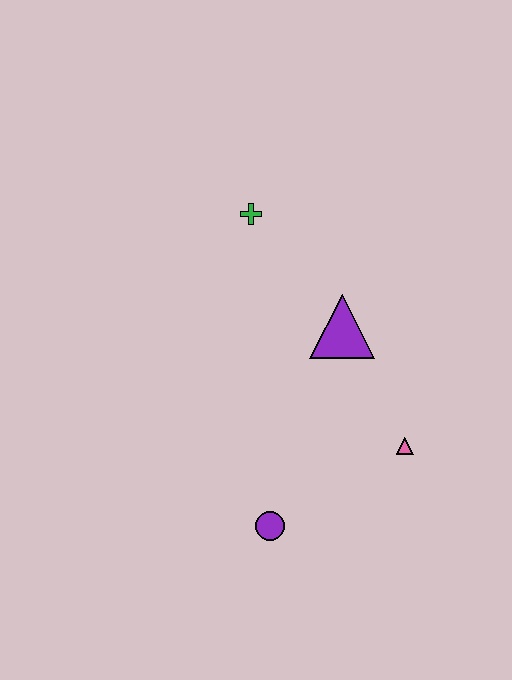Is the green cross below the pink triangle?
No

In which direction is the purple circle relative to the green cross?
The purple circle is below the green cross.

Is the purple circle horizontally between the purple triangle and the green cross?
Yes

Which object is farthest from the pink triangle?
The green cross is farthest from the pink triangle.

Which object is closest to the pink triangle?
The purple triangle is closest to the pink triangle.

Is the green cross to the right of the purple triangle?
No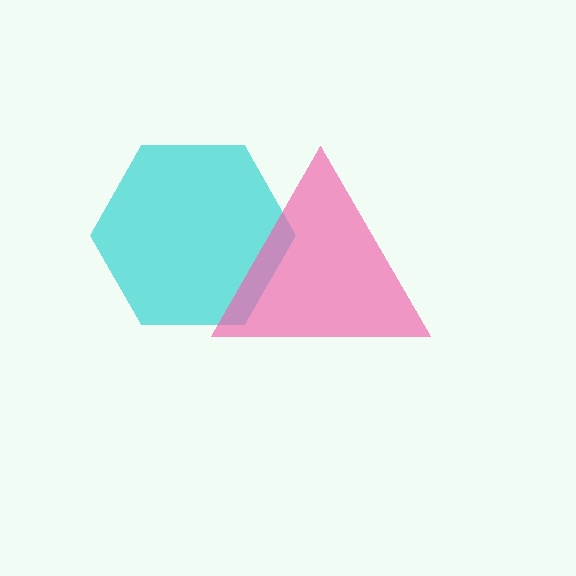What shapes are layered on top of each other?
The layered shapes are: a cyan hexagon, a pink triangle.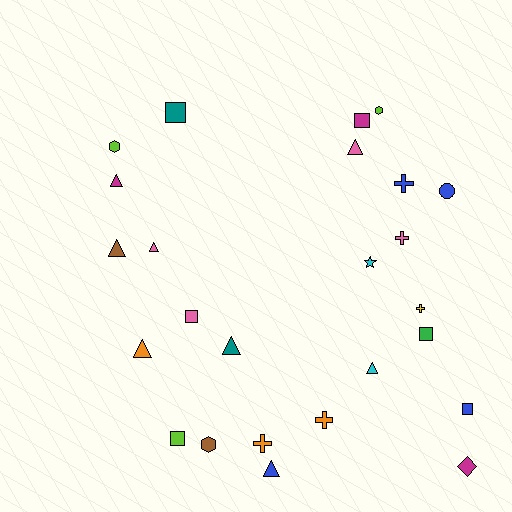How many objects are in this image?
There are 25 objects.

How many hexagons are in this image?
There are 3 hexagons.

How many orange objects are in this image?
There are 3 orange objects.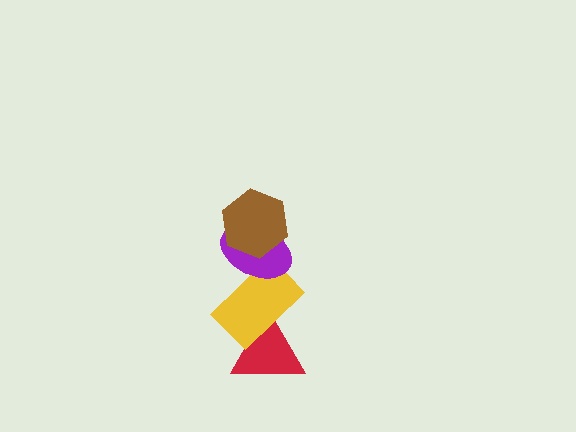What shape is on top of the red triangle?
The yellow rectangle is on top of the red triangle.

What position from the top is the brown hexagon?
The brown hexagon is 1st from the top.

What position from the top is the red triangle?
The red triangle is 4th from the top.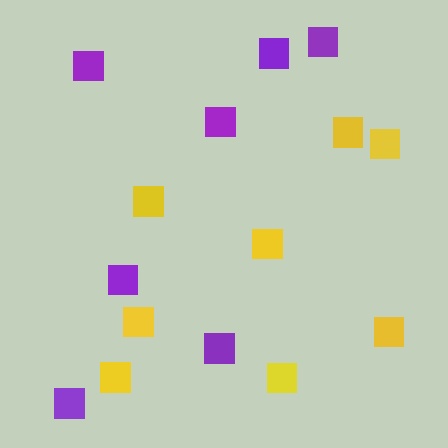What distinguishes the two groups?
There are 2 groups: one group of purple squares (7) and one group of yellow squares (8).